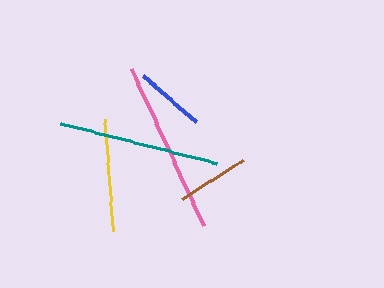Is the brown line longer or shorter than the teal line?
The teal line is longer than the brown line.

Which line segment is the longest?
The pink line is the longest at approximately 172 pixels.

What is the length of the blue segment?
The blue segment is approximately 70 pixels long.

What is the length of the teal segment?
The teal segment is approximately 161 pixels long.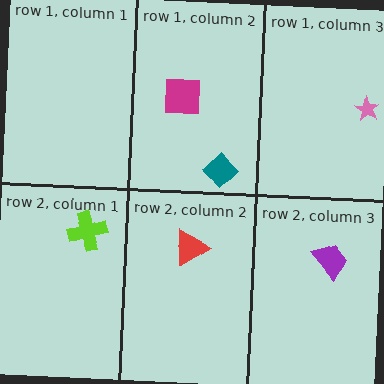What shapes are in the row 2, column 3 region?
The purple trapezoid.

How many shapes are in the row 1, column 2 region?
2.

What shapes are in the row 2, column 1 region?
The lime cross.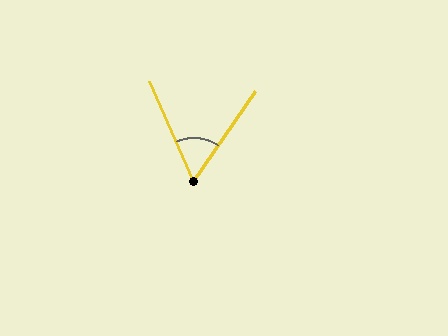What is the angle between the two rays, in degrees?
Approximately 58 degrees.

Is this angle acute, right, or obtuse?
It is acute.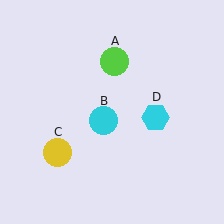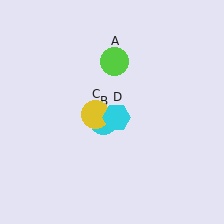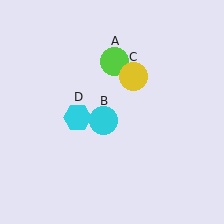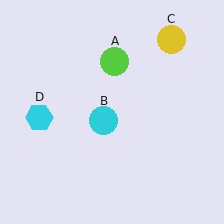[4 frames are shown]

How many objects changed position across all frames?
2 objects changed position: yellow circle (object C), cyan hexagon (object D).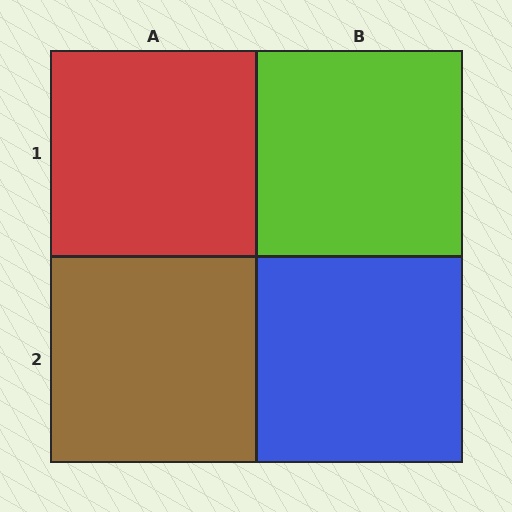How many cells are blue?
1 cell is blue.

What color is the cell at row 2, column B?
Blue.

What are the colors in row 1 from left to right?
Red, lime.